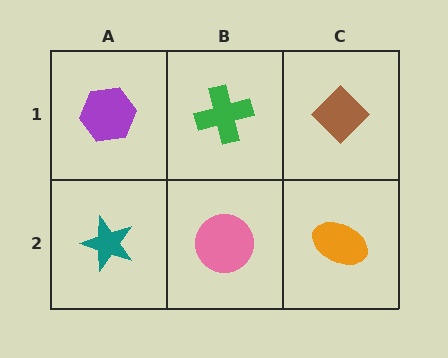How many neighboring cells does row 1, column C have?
2.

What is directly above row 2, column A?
A purple hexagon.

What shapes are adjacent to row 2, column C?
A brown diamond (row 1, column C), a pink circle (row 2, column B).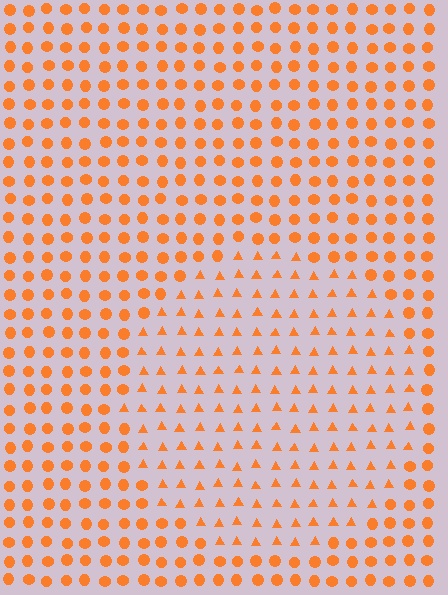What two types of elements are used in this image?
The image uses triangles inside the circle region and circles outside it.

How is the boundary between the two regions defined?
The boundary is defined by a change in element shape: triangles inside vs. circles outside. All elements share the same color and spacing.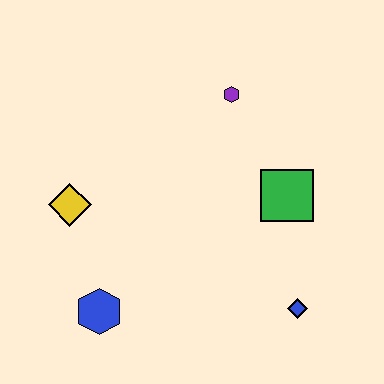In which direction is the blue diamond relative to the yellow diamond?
The blue diamond is to the right of the yellow diamond.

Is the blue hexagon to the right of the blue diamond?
No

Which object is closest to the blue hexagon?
The yellow diamond is closest to the blue hexagon.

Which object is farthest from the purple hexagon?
The blue hexagon is farthest from the purple hexagon.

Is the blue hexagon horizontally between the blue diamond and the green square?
No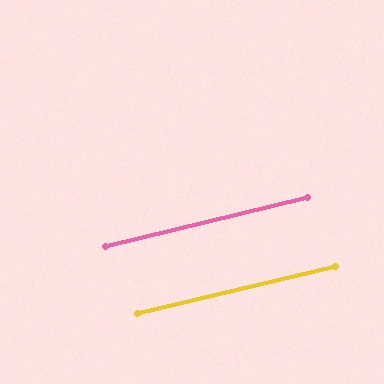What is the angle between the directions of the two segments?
Approximately 0 degrees.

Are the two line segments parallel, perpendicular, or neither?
Parallel — their directions differ by only 0.2°.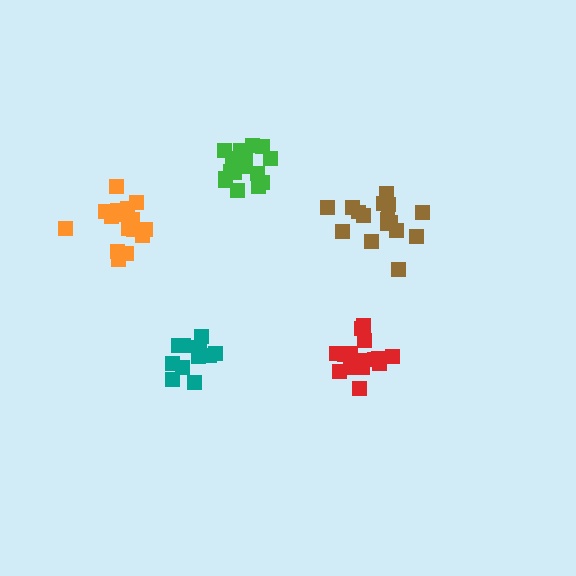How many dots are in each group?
Group 1: 12 dots, Group 2: 18 dots, Group 3: 16 dots, Group 4: 17 dots, Group 5: 17 dots (80 total).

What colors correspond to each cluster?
The clusters are colored: teal, red, orange, brown, green.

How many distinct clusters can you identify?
There are 5 distinct clusters.